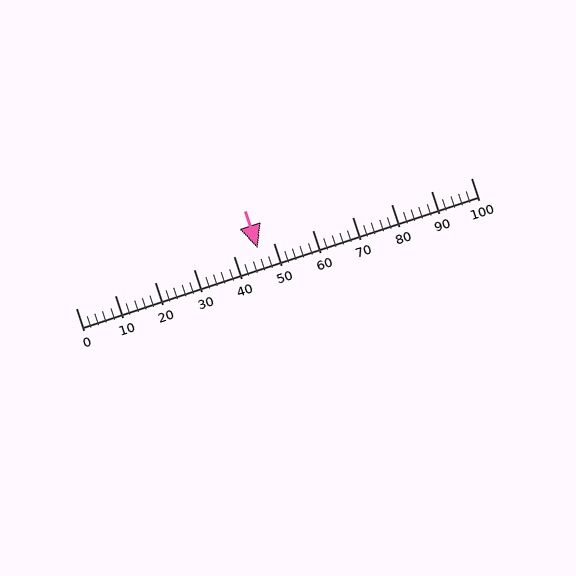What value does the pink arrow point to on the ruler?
The pink arrow points to approximately 46.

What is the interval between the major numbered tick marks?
The major tick marks are spaced 10 units apart.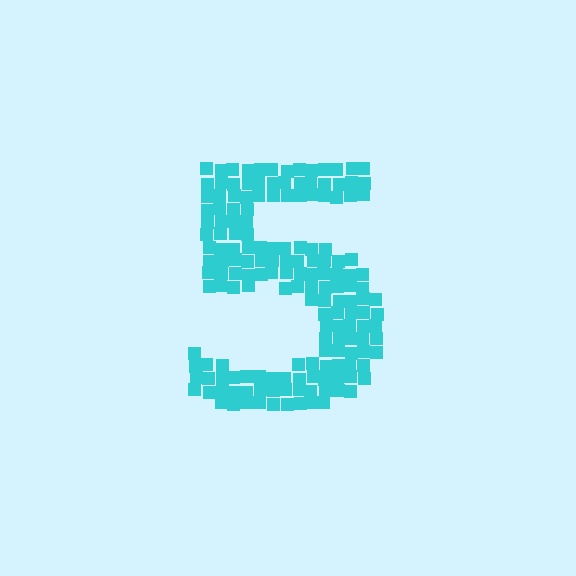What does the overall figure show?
The overall figure shows the digit 5.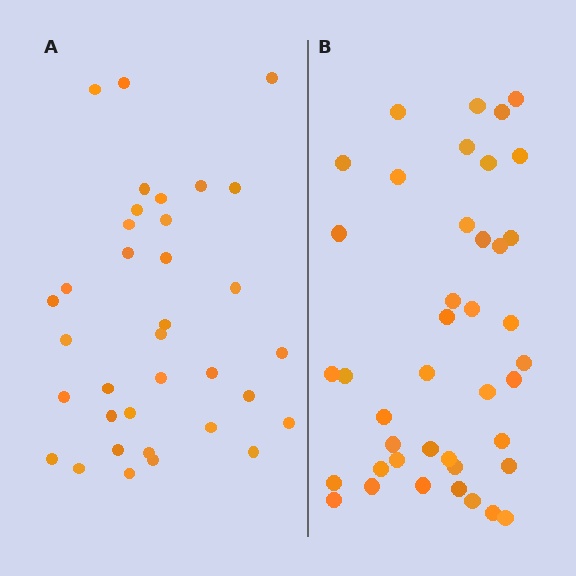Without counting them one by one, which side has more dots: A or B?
Region B (the right region) has more dots.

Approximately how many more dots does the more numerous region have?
Region B has about 6 more dots than region A.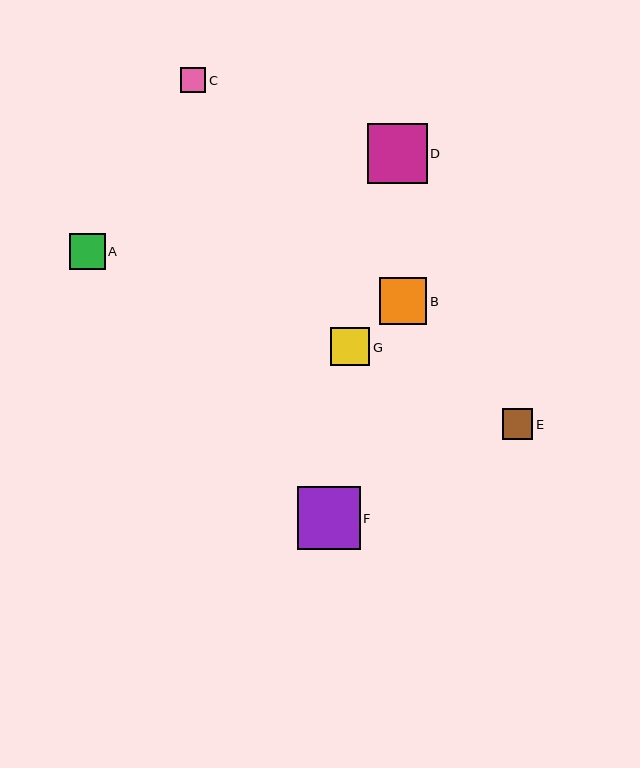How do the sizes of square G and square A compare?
Square G and square A are approximately the same size.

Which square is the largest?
Square F is the largest with a size of approximately 63 pixels.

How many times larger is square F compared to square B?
Square F is approximately 1.3 times the size of square B.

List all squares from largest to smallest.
From largest to smallest: F, D, B, G, A, E, C.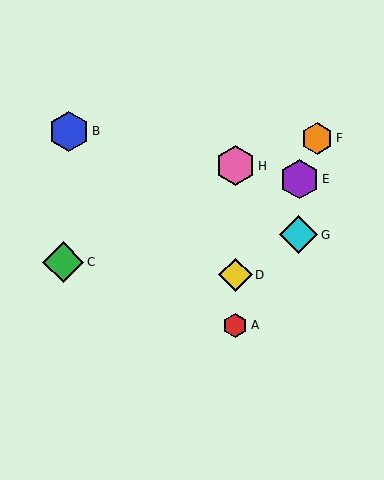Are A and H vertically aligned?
Yes, both are at x≈235.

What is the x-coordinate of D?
Object D is at x≈235.